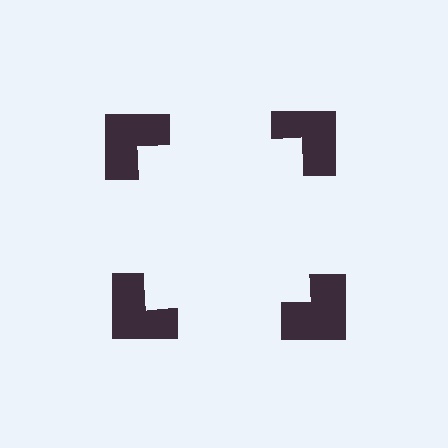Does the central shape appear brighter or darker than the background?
It typically appears slightly brighter than the background, even though no actual brightness change is drawn.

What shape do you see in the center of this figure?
An illusory square — its edges are inferred from the aligned wedge cuts in the notched squares, not physically drawn.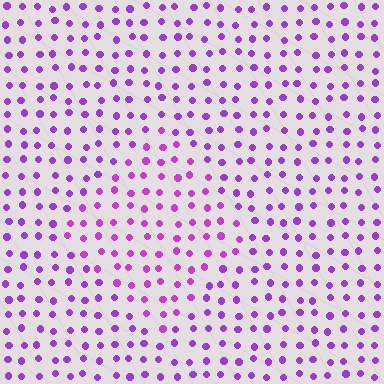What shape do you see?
I see a diamond.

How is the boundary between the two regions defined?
The boundary is defined purely by a slight shift in hue (about 20 degrees). Spacing, size, and orientation are identical on both sides.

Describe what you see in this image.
The image is filled with small purple elements in a uniform arrangement. A diamond-shaped region is visible where the elements are tinted to a slightly different hue, forming a subtle color boundary.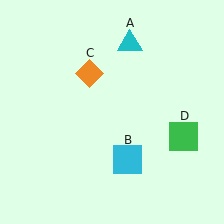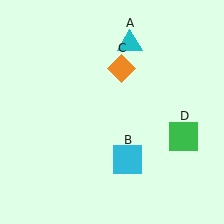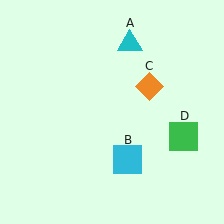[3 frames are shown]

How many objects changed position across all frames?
1 object changed position: orange diamond (object C).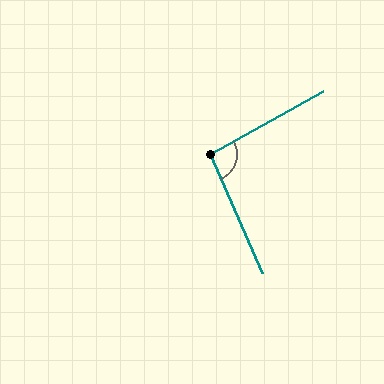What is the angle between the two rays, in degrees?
Approximately 96 degrees.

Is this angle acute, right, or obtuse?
It is obtuse.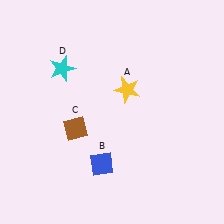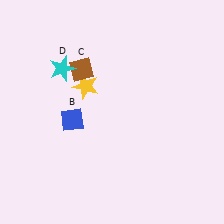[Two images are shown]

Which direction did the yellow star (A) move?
The yellow star (A) moved left.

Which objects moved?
The objects that moved are: the yellow star (A), the blue diamond (B), the brown diamond (C).